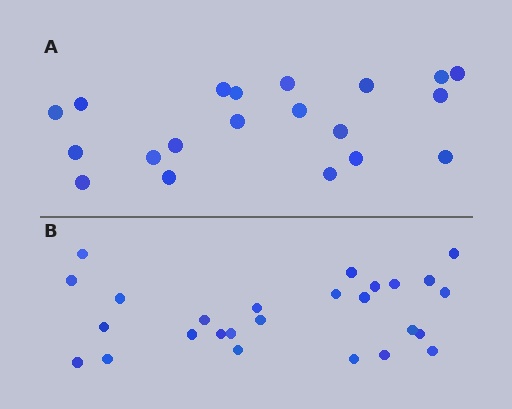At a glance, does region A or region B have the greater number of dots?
Region B (the bottom region) has more dots.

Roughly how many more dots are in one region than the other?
Region B has about 6 more dots than region A.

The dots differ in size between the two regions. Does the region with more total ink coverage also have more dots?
No. Region A has more total ink coverage because its dots are larger, but region B actually contains more individual dots. Total area can be misleading — the number of items is what matters here.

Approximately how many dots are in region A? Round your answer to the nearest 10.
About 20 dots.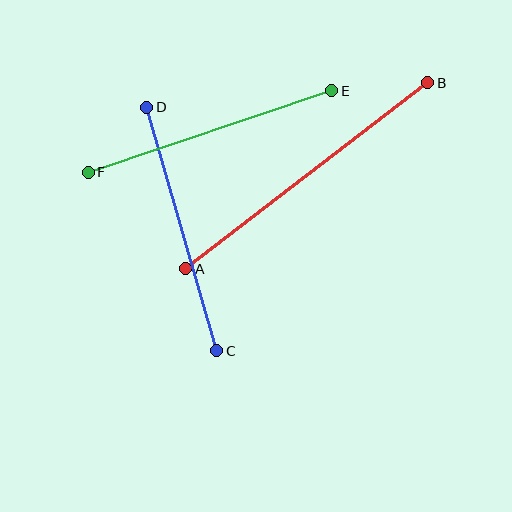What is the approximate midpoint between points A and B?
The midpoint is at approximately (307, 176) pixels.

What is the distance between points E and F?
The distance is approximately 257 pixels.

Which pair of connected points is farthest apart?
Points A and B are farthest apart.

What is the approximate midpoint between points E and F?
The midpoint is at approximately (210, 131) pixels.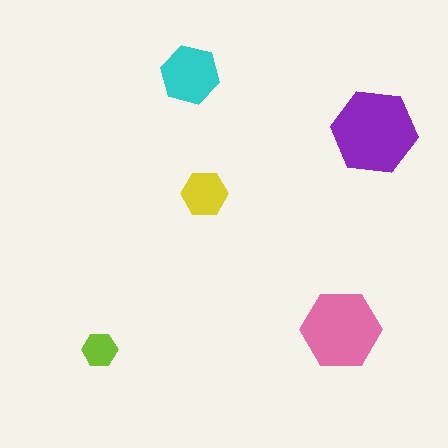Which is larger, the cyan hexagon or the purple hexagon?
The purple one.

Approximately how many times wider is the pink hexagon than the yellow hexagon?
About 1.5 times wider.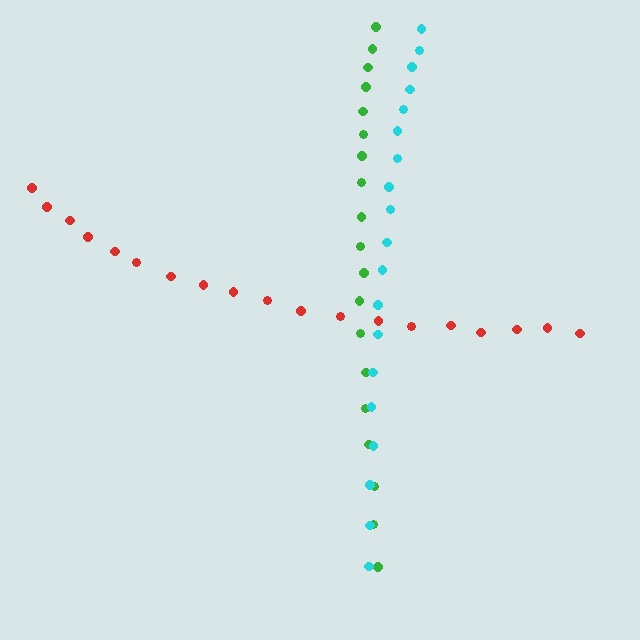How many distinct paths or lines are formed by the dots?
There are 3 distinct paths.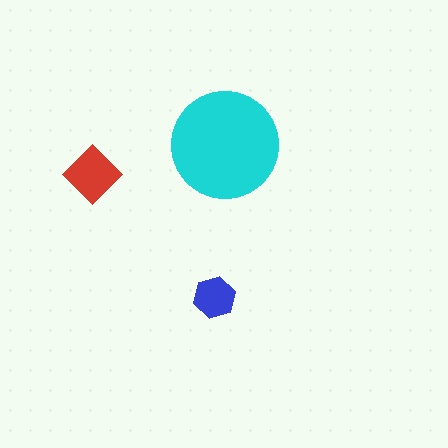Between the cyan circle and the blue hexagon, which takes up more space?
The cyan circle.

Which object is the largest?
The cyan circle.